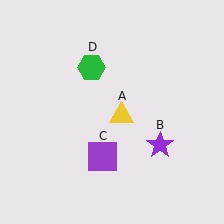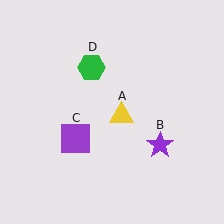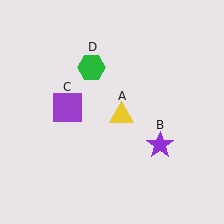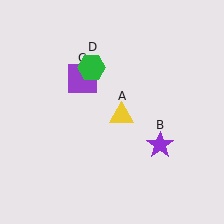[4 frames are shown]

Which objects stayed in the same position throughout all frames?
Yellow triangle (object A) and purple star (object B) and green hexagon (object D) remained stationary.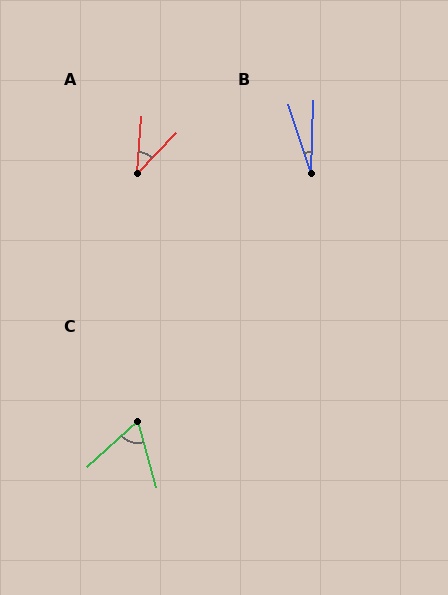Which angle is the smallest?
B, at approximately 20 degrees.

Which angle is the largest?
C, at approximately 63 degrees.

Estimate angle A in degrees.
Approximately 39 degrees.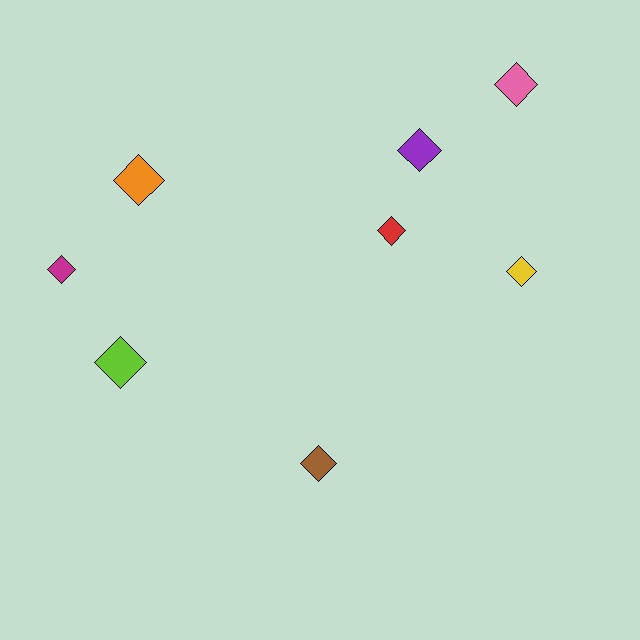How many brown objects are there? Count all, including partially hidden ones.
There is 1 brown object.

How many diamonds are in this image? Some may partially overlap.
There are 8 diamonds.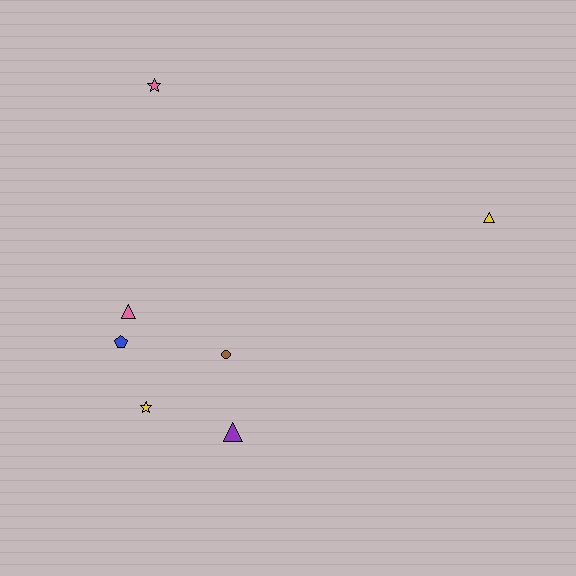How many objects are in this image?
There are 7 objects.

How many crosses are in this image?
There are no crosses.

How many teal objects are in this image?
There are no teal objects.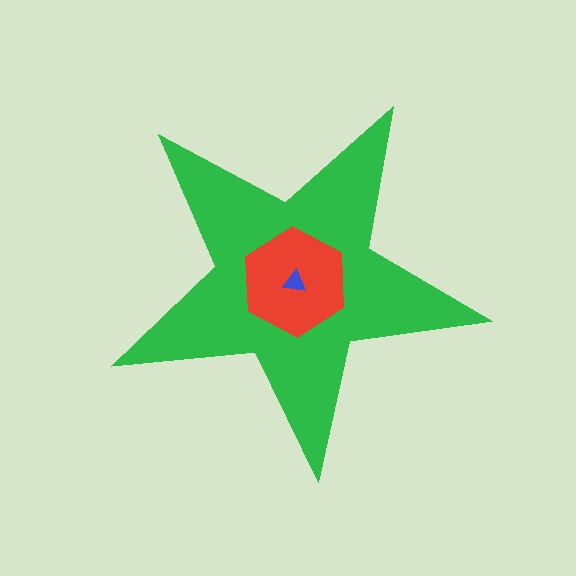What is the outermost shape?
The green star.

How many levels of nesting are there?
3.